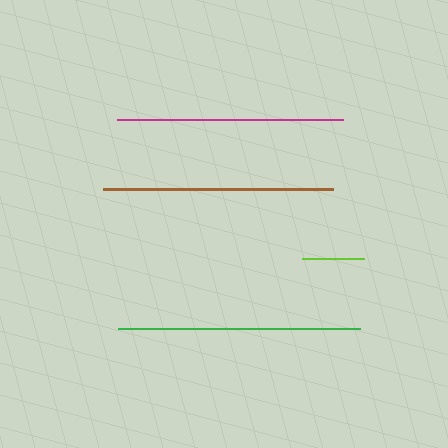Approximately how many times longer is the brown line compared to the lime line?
The brown line is approximately 3.7 times the length of the lime line.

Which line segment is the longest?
The green line is the longest at approximately 243 pixels.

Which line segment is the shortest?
The lime line is the shortest at approximately 62 pixels.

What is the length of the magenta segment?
The magenta segment is approximately 226 pixels long.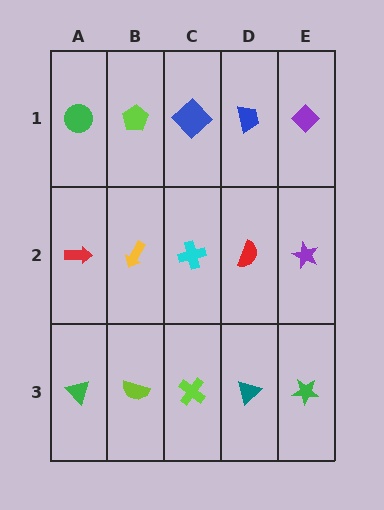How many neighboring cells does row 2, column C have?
4.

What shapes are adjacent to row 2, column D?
A blue trapezoid (row 1, column D), a teal triangle (row 3, column D), a cyan cross (row 2, column C), a purple star (row 2, column E).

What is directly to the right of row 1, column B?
A blue diamond.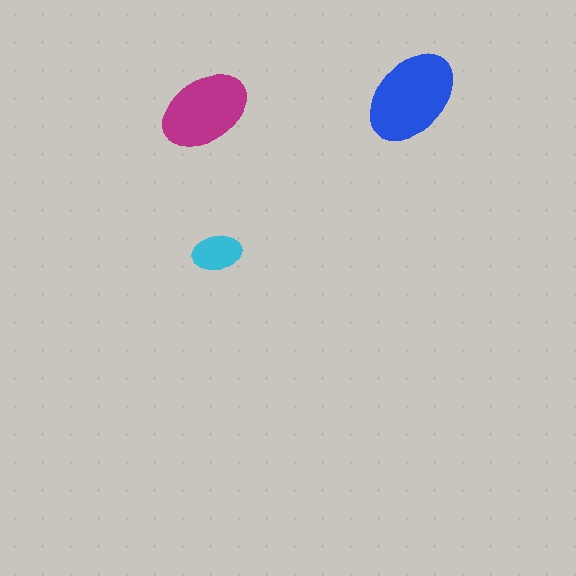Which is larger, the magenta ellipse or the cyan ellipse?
The magenta one.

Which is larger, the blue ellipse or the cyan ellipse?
The blue one.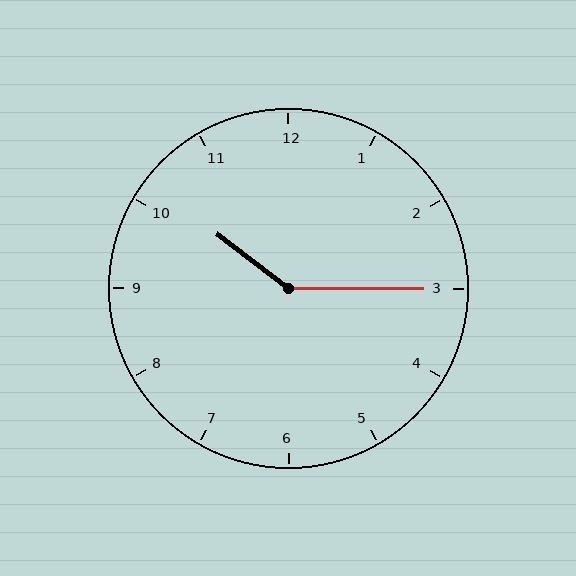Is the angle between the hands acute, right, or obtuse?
It is obtuse.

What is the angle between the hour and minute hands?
Approximately 142 degrees.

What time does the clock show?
10:15.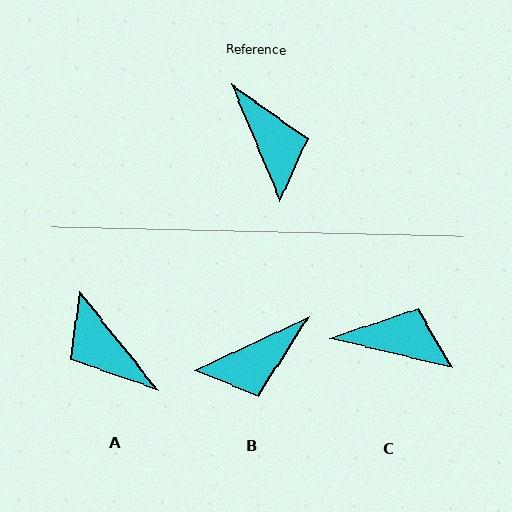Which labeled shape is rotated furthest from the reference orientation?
A, about 164 degrees away.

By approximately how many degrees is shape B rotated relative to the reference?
Approximately 88 degrees clockwise.